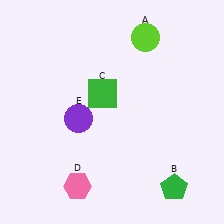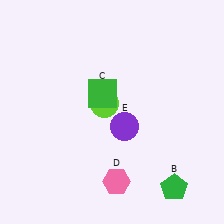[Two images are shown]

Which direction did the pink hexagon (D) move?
The pink hexagon (D) moved right.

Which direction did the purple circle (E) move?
The purple circle (E) moved right.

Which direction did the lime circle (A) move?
The lime circle (A) moved down.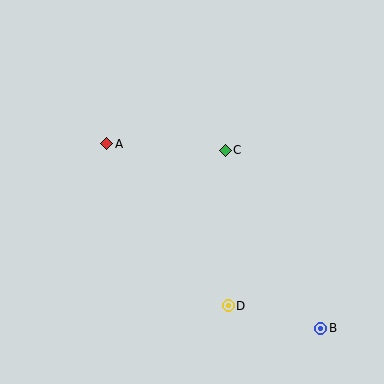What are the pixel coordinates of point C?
Point C is at (225, 150).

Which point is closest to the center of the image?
Point C at (225, 150) is closest to the center.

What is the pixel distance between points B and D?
The distance between B and D is 95 pixels.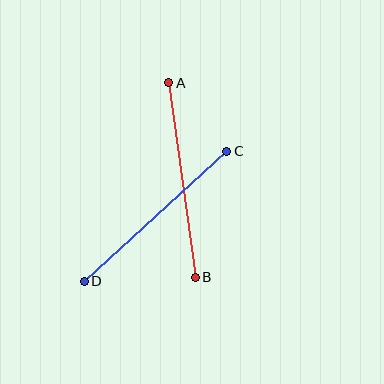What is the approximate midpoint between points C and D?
The midpoint is at approximately (155, 216) pixels.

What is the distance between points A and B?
The distance is approximately 196 pixels.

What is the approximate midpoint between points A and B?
The midpoint is at approximately (182, 180) pixels.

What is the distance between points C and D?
The distance is approximately 193 pixels.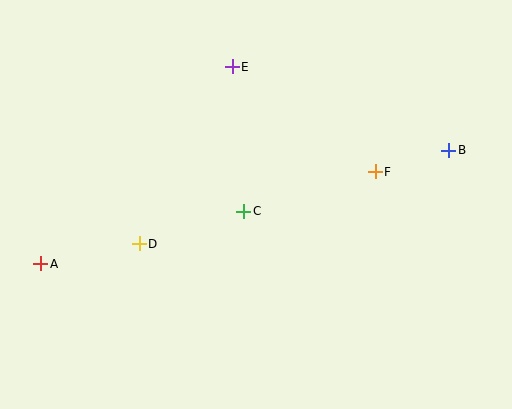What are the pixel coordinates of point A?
Point A is at (41, 264).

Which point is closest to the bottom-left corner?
Point A is closest to the bottom-left corner.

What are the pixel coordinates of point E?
Point E is at (232, 67).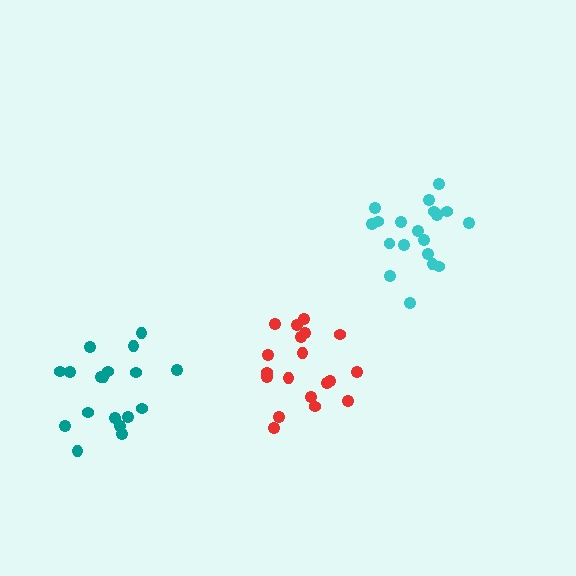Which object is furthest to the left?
The teal cluster is leftmost.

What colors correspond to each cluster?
The clusters are colored: cyan, teal, red.